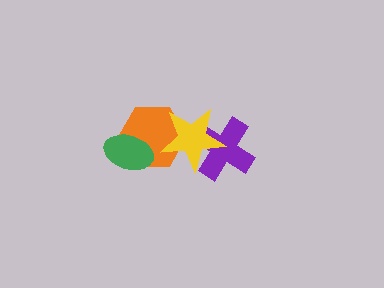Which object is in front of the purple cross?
The yellow star is in front of the purple cross.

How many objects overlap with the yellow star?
2 objects overlap with the yellow star.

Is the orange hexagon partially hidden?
Yes, it is partially covered by another shape.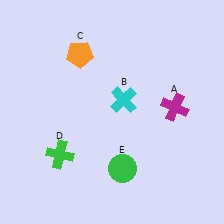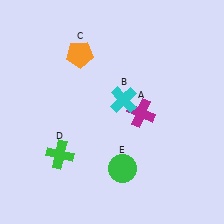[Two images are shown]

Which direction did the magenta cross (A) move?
The magenta cross (A) moved left.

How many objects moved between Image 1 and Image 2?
1 object moved between the two images.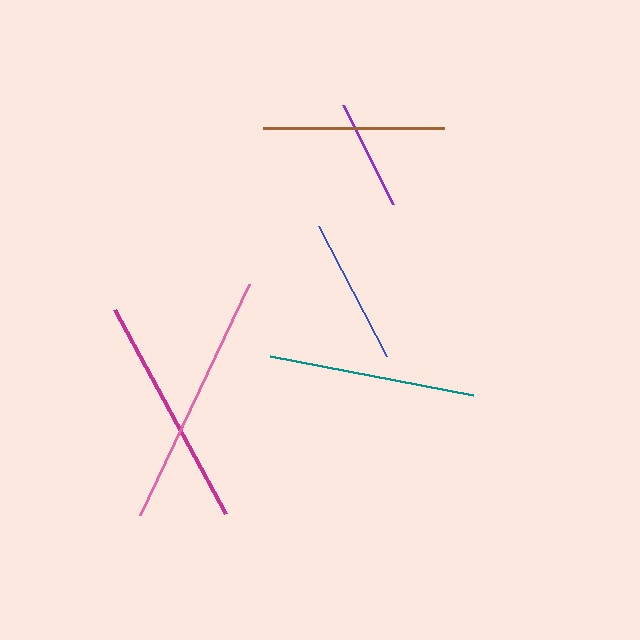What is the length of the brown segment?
The brown segment is approximately 181 pixels long.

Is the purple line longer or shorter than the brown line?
The brown line is longer than the purple line.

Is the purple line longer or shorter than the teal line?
The teal line is longer than the purple line.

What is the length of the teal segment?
The teal segment is approximately 207 pixels long.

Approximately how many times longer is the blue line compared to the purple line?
The blue line is approximately 1.3 times the length of the purple line.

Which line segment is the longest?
The pink line is the longest at approximately 255 pixels.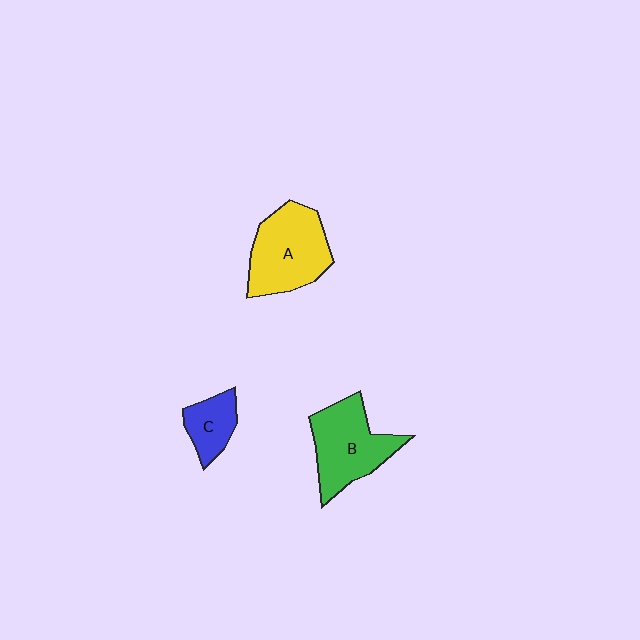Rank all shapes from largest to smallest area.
From largest to smallest: A (yellow), B (green), C (blue).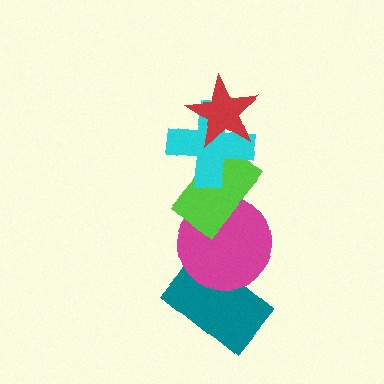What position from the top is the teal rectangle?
The teal rectangle is 5th from the top.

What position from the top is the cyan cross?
The cyan cross is 2nd from the top.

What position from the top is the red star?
The red star is 1st from the top.